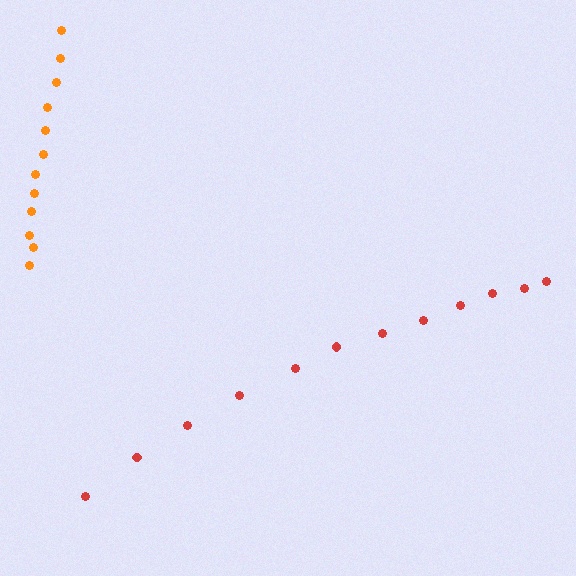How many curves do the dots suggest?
There are 2 distinct paths.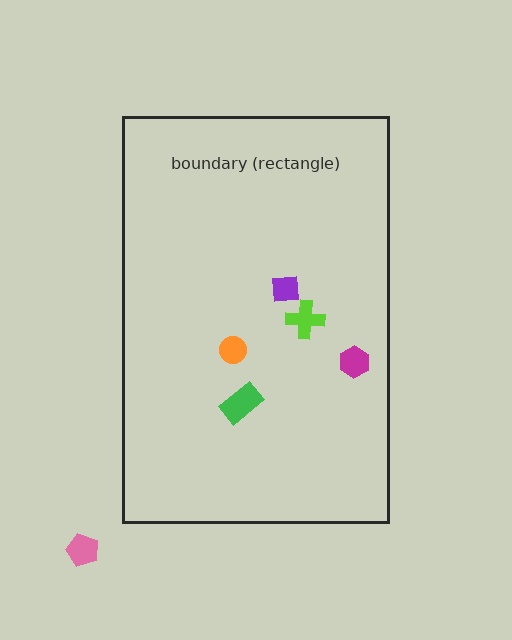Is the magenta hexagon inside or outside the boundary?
Inside.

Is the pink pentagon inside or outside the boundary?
Outside.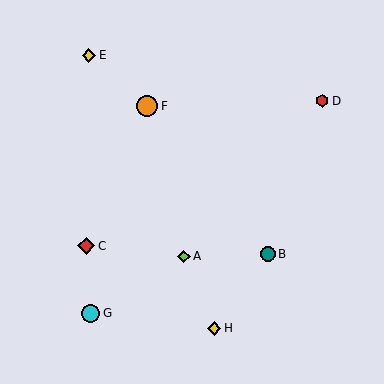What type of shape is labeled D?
Shape D is a red hexagon.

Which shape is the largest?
The orange circle (labeled F) is the largest.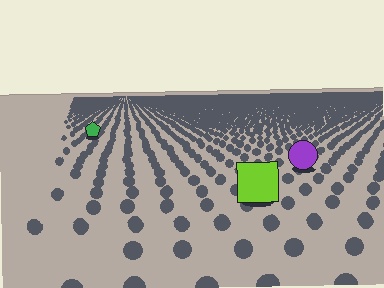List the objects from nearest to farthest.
From nearest to farthest: the lime square, the purple circle, the green pentagon.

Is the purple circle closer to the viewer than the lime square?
No. The lime square is closer — you can tell from the texture gradient: the ground texture is coarser near it.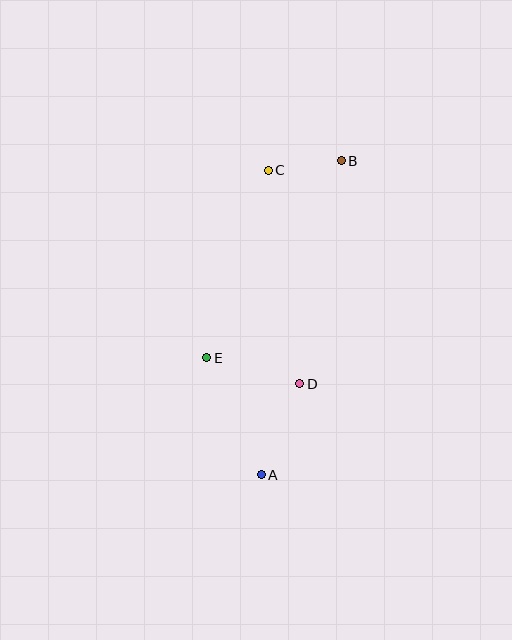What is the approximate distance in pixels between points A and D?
The distance between A and D is approximately 99 pixels.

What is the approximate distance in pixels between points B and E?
The distance between B and E is approximately 238 pixels.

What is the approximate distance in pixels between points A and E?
The distance between A and E is approximately 129 pixels.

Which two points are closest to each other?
Points B and C are closest to each other.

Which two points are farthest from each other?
Points A and B are farthest from each other.